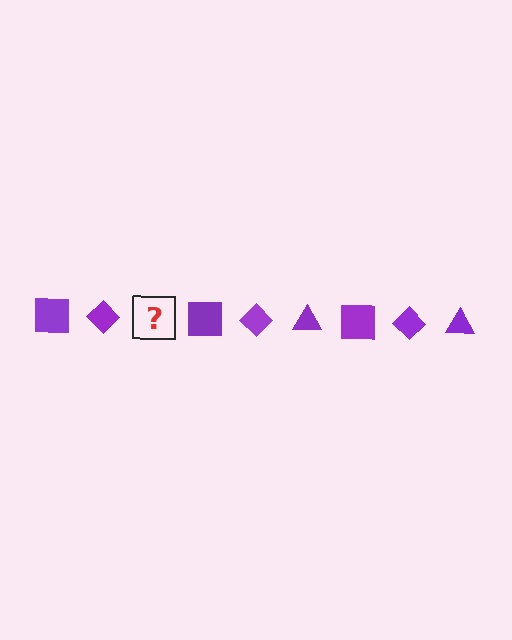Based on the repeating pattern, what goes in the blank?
The blank should be a purple triangle.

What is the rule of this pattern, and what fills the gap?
The rule is that the pattern cycles through square, diamond, triangle shapes in purple. The gap should be filled with a purple triangle.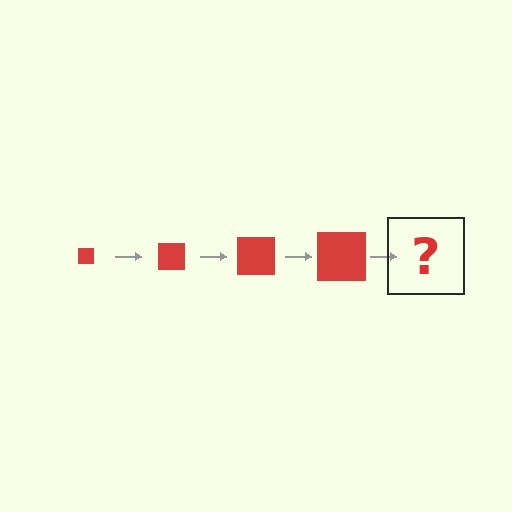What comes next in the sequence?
The next element should be a red square, larger than the previous one.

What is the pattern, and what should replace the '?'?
The pattern is that the square gets progressively larger each step. The '?' should be a red square, larger than the previous one.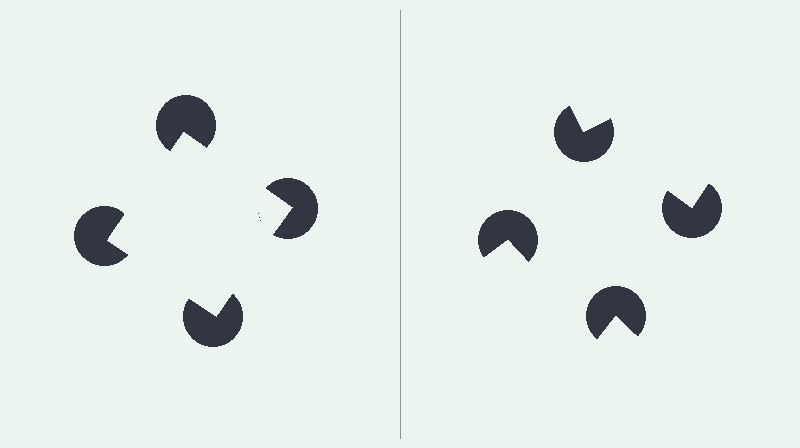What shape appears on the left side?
An illusory square.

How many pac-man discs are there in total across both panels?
8 — 4 on each side.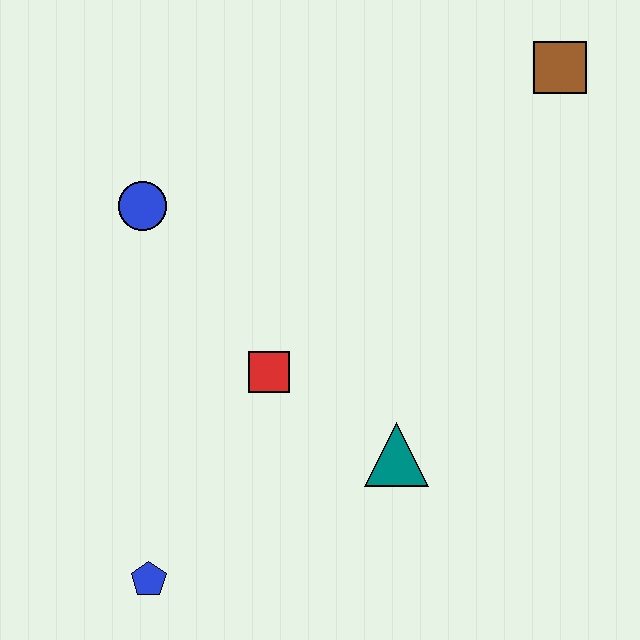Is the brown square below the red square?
No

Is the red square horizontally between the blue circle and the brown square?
Yes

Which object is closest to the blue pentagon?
The red square is closest to the blue pentagon.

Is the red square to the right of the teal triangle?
No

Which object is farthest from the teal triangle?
The brown square is farthest from the teal triangle.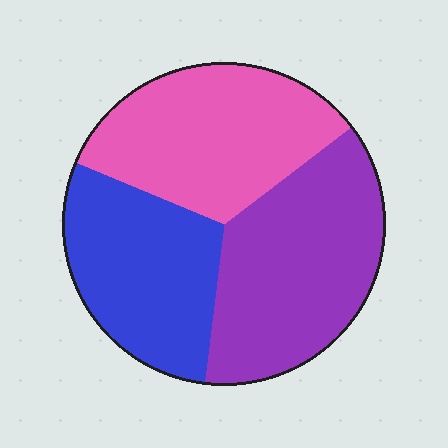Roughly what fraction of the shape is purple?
Purple covers roughly 35% of the shape.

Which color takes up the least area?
Blue, at roughly 30%.